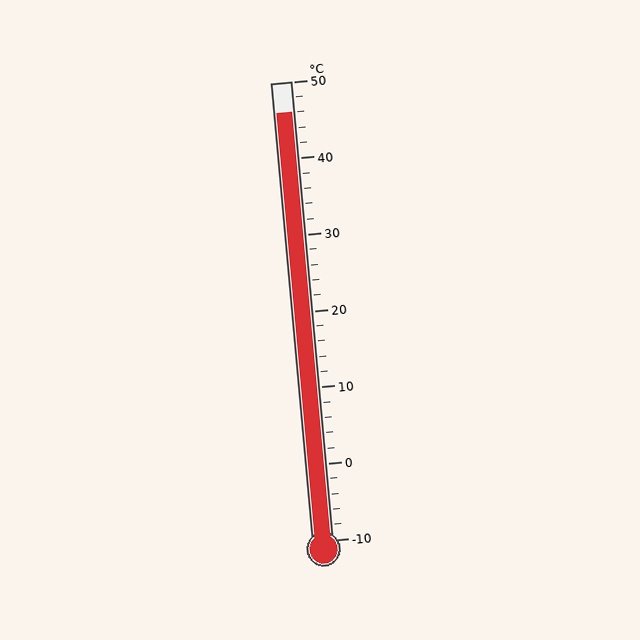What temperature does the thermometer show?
The thermometer shows approximately 46°C.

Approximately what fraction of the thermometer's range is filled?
The thermometer is filled to approximately 95% of its range.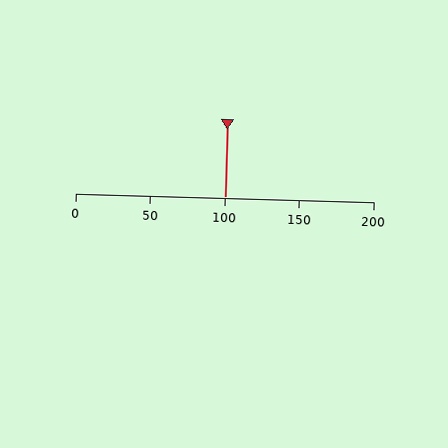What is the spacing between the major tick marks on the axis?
The major ticks are spaced 50 apart.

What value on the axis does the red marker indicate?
The marker indicates approximately 100.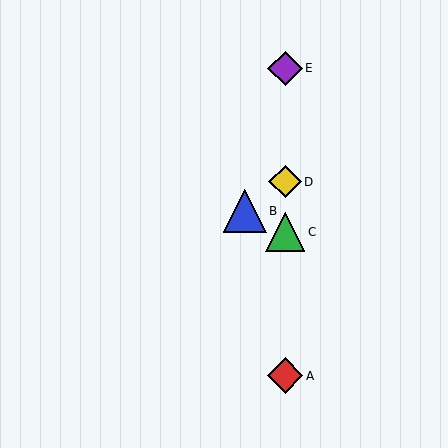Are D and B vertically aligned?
No, D is at x≈285 and B is at x≈245.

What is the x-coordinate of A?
Object A is at x≈285.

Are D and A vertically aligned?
Yes, both are at x≈285.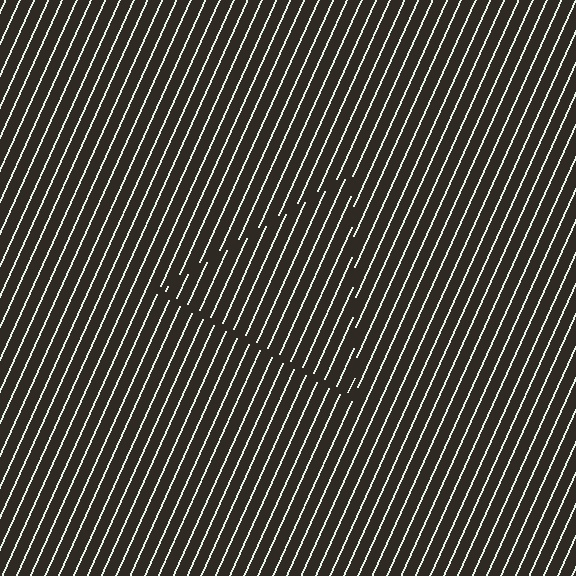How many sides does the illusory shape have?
3 sides — the line-ends trace a triangle.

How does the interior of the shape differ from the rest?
The interior of the shape contains the same grating, shifted by half a period — the contour is defined by the phase discontinuity where line-ends from the inner and outer gratings abut.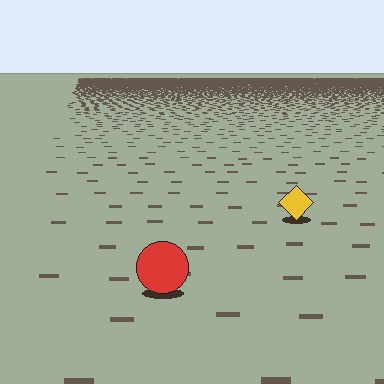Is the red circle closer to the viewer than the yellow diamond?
Yes. The red circle is closer — you can tell from the texture gradient: the ground texture is coarser near it.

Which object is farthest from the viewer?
The yellow diamond is farthest from the viewer. It appears smaller and the ground texture around it is denser.